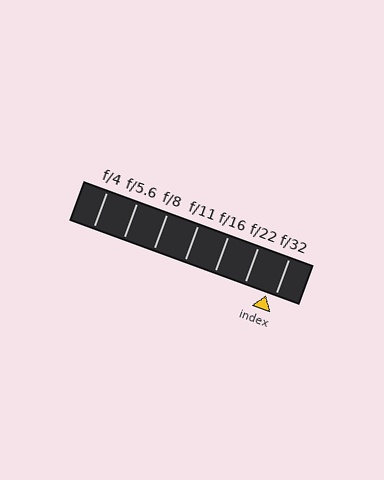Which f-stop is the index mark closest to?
The index mark is closest to f/32.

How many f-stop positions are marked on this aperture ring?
There are 7 f-stop positions marked.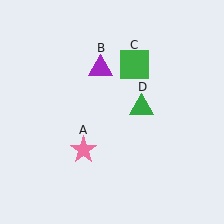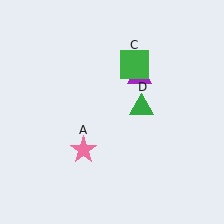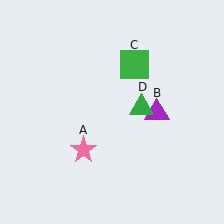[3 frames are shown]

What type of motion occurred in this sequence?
The purple triangle (object B) rotated clockwise around the center of the scene.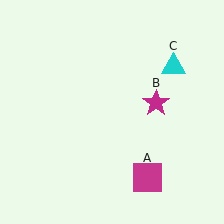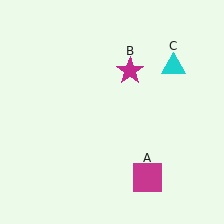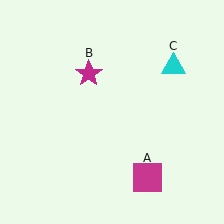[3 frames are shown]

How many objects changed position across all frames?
1 object changed position: magenta star (object B).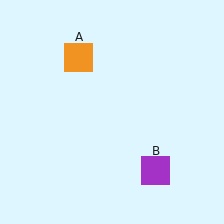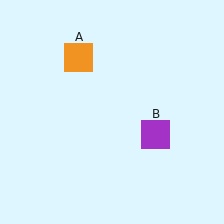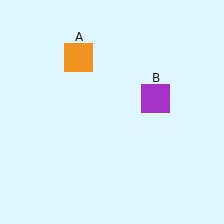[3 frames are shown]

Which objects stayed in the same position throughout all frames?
Orange square (object A) remained stationary.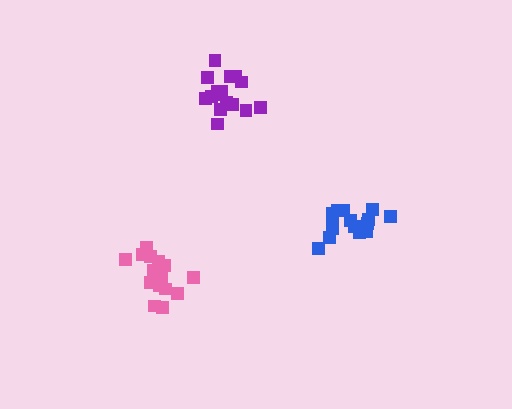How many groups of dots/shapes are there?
There are 3 groups.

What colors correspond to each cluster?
The clusters are colored: pink, blue, purple.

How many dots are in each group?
Group 1: 16 dots, Group 2: 15 dots, Group 3: 16 dots (47 total).